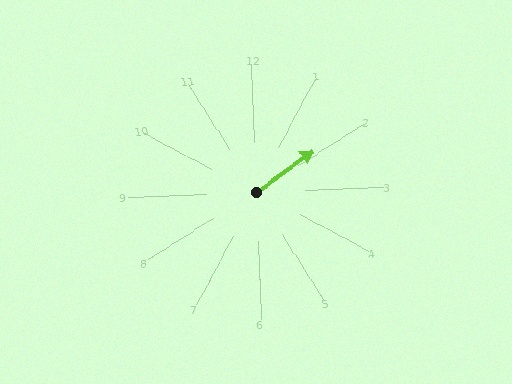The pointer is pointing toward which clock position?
Roughly 2 o'clock.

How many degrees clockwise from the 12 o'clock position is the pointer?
Approximately 56 degrees.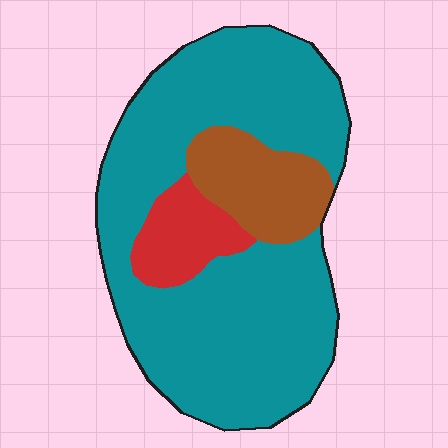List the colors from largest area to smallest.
From largest to smallest: teal, brown, red.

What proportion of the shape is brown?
Brown covers around 15% of the shape.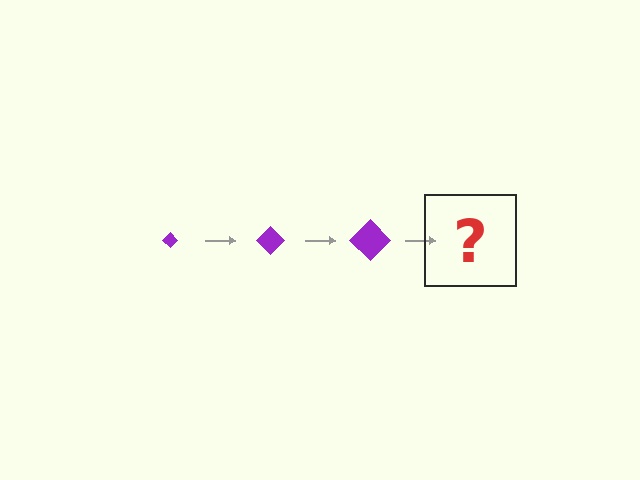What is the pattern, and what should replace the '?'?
The pattern is that the diamond gets progressively larger each step. The '?' should be a purple diamond, larger than the previous one.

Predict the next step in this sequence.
The next step is a purple diamond, larger than the previous one.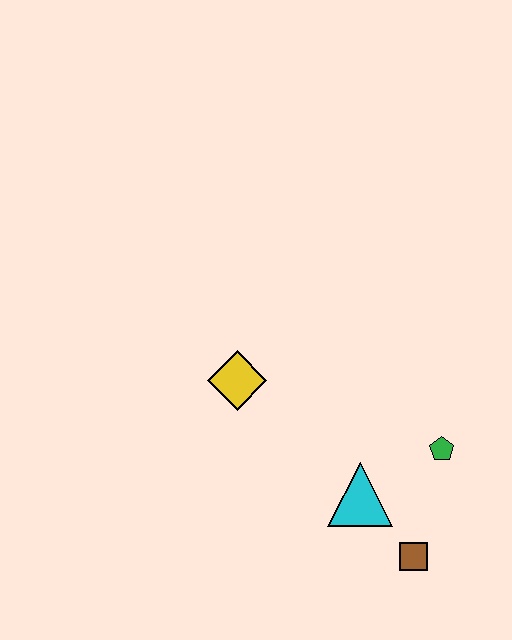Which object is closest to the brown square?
The cyan triangle is closest to the brown square.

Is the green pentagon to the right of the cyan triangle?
Yes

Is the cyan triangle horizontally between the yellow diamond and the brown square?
Yes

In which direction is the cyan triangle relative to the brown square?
The cyan triangle is above the brown square.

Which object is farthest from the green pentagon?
The yellow diamond is farthest from the green pentagon.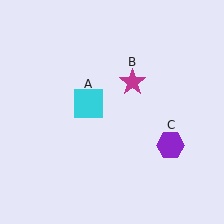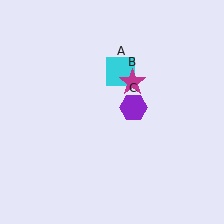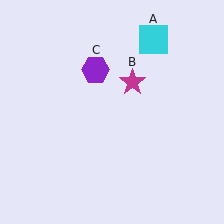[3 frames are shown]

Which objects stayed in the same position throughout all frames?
Magenta star (object B) remained stationary.